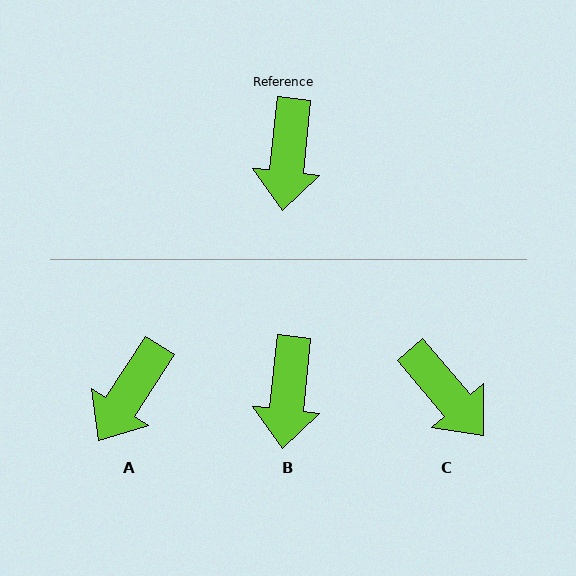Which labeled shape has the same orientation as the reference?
B.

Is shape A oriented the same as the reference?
No, it is off by about 27 degrees.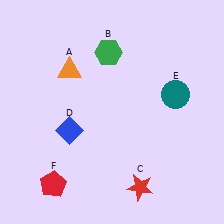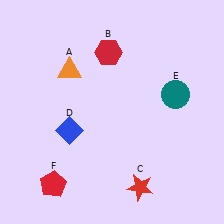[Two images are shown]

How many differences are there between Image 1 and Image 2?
There is 1 difference between the two images.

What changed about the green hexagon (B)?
In Image 1, B is green. In Image 2, it changed to red.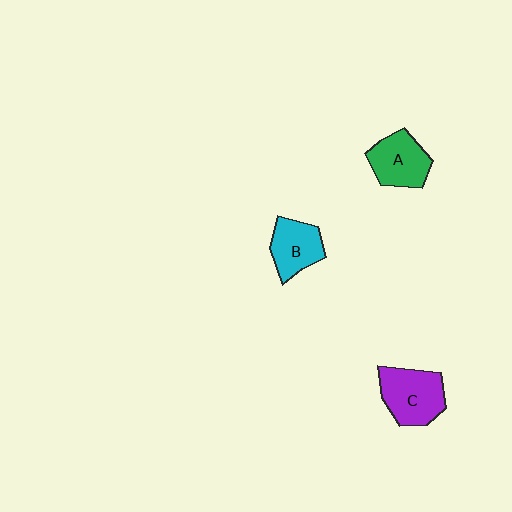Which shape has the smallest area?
Shape B (cyan).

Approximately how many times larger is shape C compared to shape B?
Approximately 1.3 times.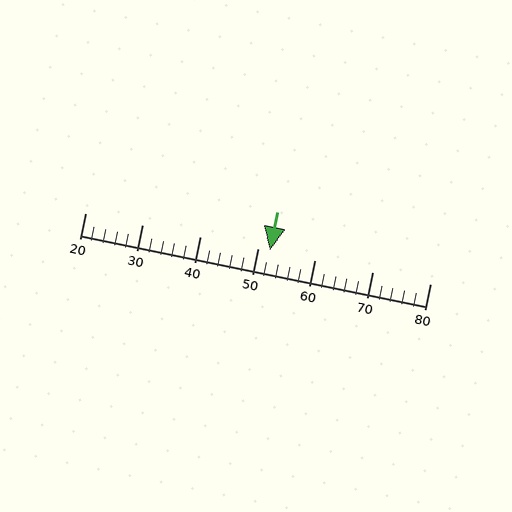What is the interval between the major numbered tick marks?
The major tick marks are spaced 10 units apart.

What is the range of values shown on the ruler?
The ruler shows values from 20 to 80.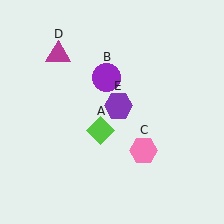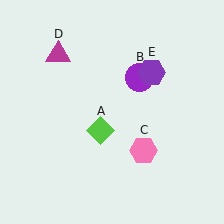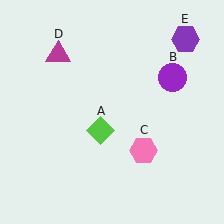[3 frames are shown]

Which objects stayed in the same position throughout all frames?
Lime diamond (object A) and pink hexagon (object C) and magenta triangle (object D) remained stationary.